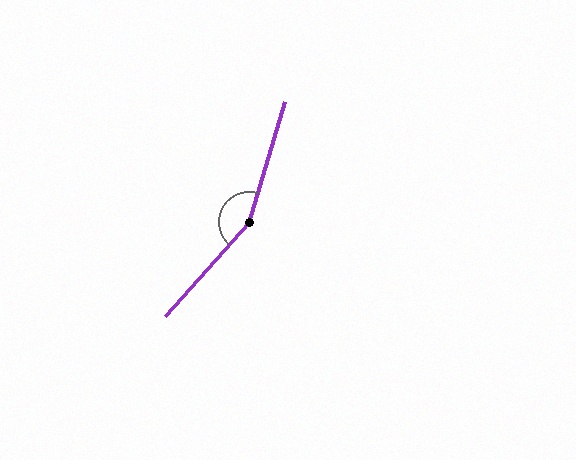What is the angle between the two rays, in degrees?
Approximately 155 degrees.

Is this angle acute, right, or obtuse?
It is obtuse.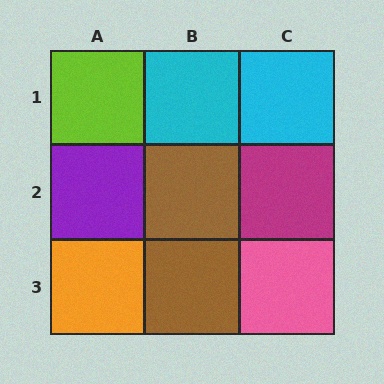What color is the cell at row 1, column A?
Lime.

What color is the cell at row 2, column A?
Purple.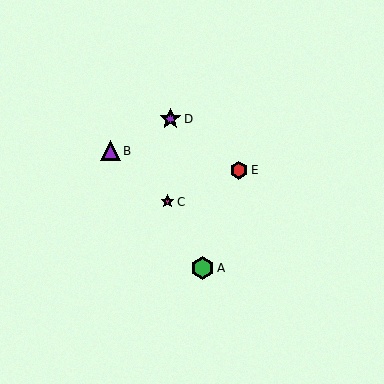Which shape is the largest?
The green hexagon (labeled A) is the largest.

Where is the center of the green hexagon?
The center of the green hexagon is at (203, 268).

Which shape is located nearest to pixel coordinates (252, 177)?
The red hexagon (labeled E) at (239, 170) is nearest to that location.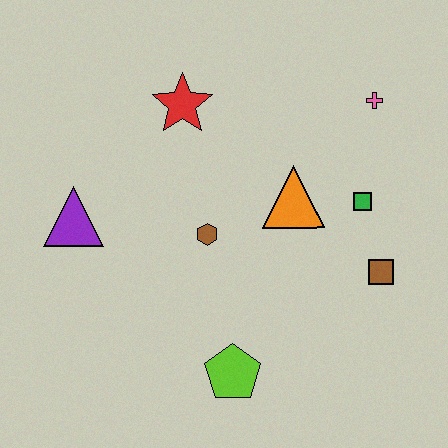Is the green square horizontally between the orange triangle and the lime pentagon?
No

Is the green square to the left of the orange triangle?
No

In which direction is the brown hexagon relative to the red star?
The brown hexagon is below the red star.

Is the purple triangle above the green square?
No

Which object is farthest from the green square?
The purple triangle is farthest from the green square.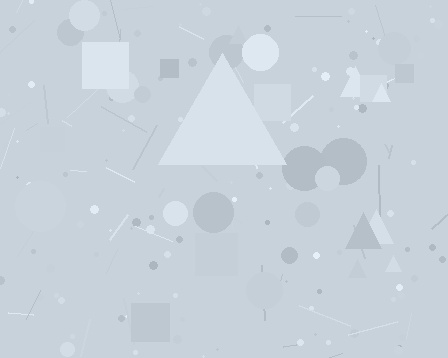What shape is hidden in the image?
A triangle is hidden in the image.